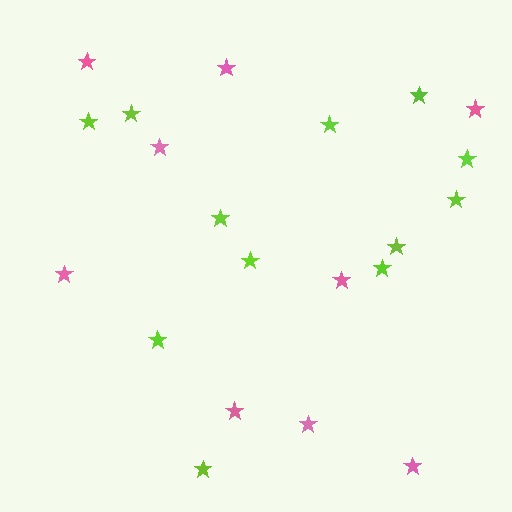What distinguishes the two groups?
There are 2 groups: one group of lime stars (12) and one group of pink stars (9).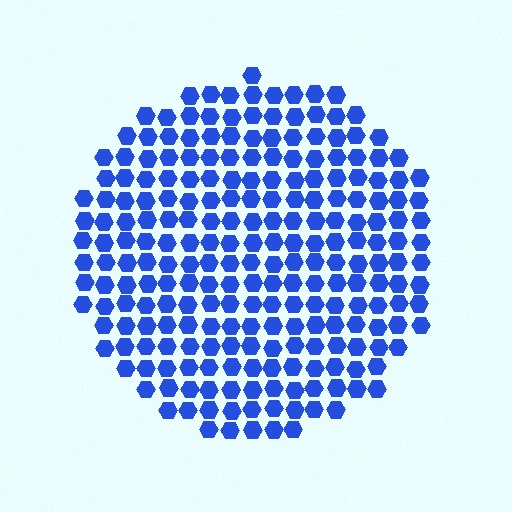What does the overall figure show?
The overall figure shows a circle.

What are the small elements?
The small elements are hexagons.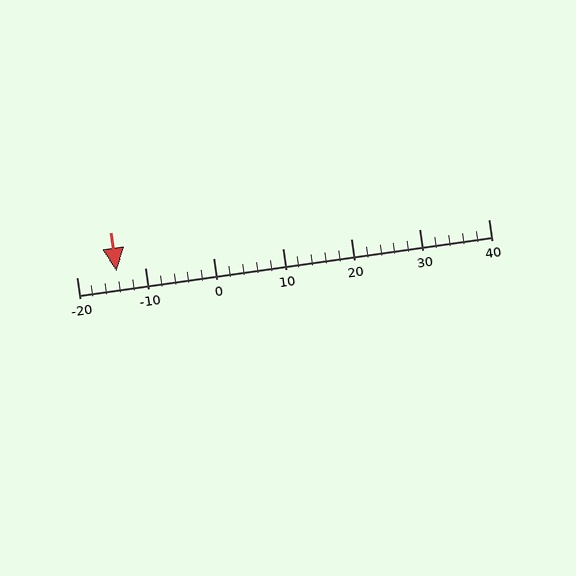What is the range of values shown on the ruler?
The ruler shows values from -20 to 40.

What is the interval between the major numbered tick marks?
The major tick marks are spaced 10 units apart.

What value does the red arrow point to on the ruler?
The red arrow points to approximately -14.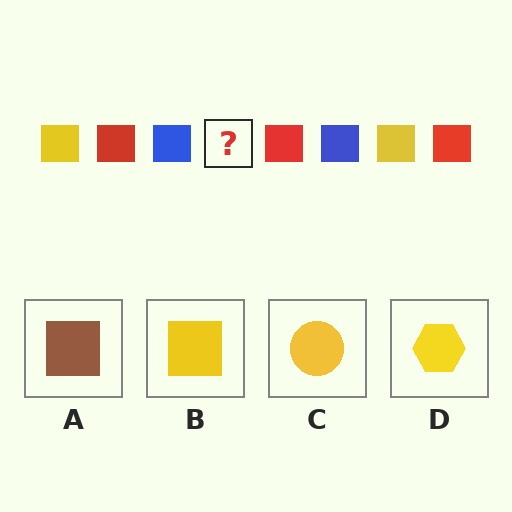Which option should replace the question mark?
Option B.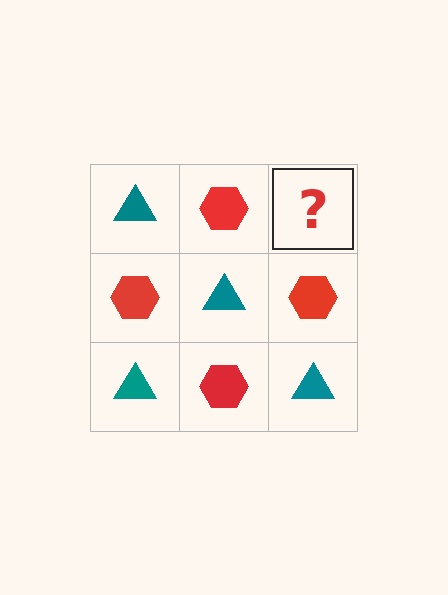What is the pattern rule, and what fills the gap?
The rule is that it alternates teal triangle and red hexagon in a checkerboard pattern. The gap should be filled with a teal triangle.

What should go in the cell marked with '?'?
The missing cell should contain a teal triangle.